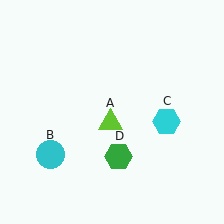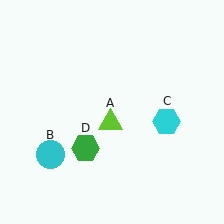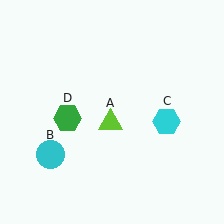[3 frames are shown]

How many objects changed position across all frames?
1 object changed position: green hexagon (object D).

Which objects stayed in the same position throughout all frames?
Lime triangle (object A) and cyan circle (object B) and cyan hexagon (object C) remained stationary.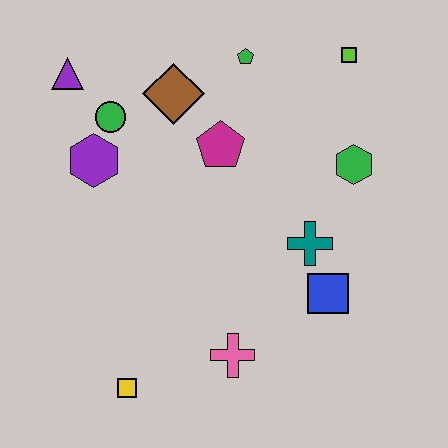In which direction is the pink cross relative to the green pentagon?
The pink cross is below the green pentagon.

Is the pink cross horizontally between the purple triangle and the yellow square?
No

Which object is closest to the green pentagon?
The brown diamond is closest to the green pentagon.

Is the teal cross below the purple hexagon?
Yes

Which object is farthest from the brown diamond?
The yellow square is farthest from the brown diamond.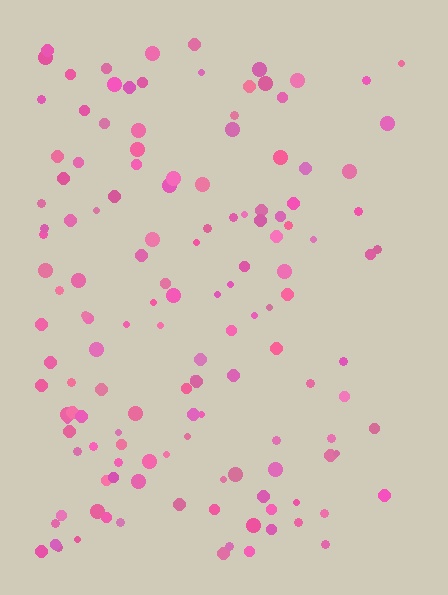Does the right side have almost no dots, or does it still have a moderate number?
Still a moderate number, just noticeably fewer than the left.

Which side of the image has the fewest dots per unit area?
The right.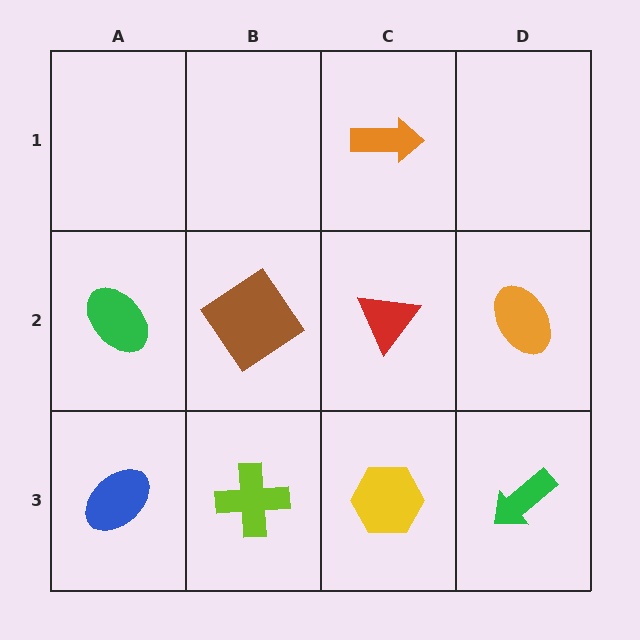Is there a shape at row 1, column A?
No, that cell is empty.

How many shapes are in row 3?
4 shapes.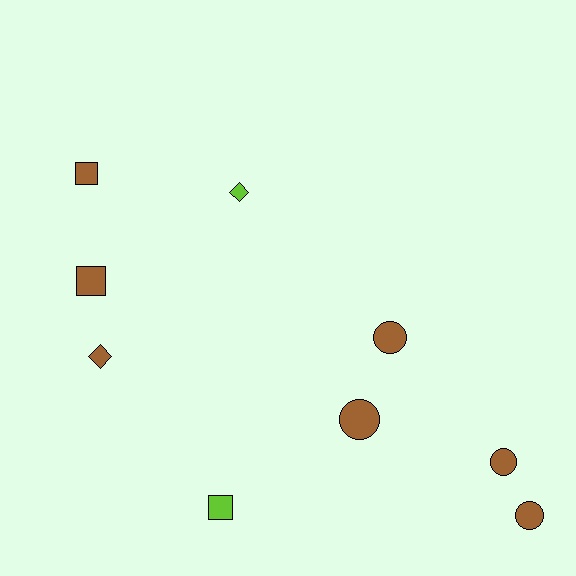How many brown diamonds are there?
There is 1 brown diamond.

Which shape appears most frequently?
Circle, with 4 objects.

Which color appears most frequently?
Brown, with 7 objects.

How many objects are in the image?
There are 9 objects.